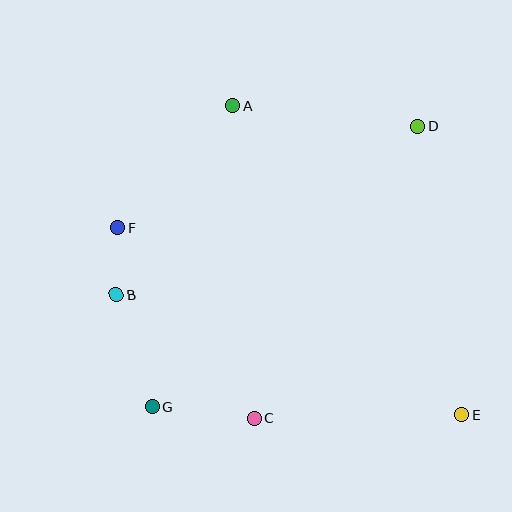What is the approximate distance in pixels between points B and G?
The distance between B and G is approximately 118 pixels.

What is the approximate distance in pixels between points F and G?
The distance between F and G is approximately 183 pixels.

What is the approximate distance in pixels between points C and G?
The distance between C and G is approximately 103 pixels.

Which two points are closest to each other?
Points B and F are closest to each other.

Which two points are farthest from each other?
Points E and F are farthest from each other.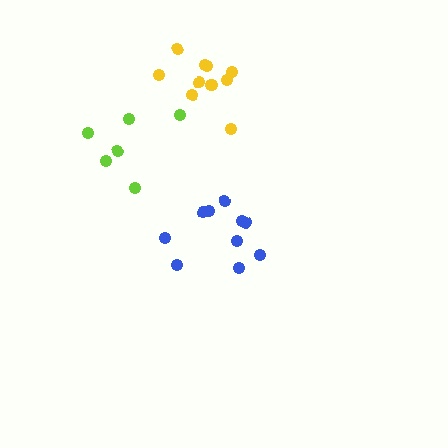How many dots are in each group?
Group 1: 6 dots, Group 2: 10 dots, Group 3: 10 dots (26 total).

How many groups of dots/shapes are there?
There are 3 groups.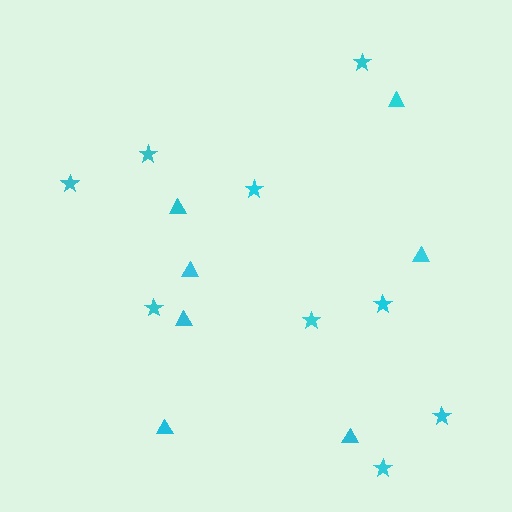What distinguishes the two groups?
There are 2 groups: one group of stars (9) and one group of triangles (7).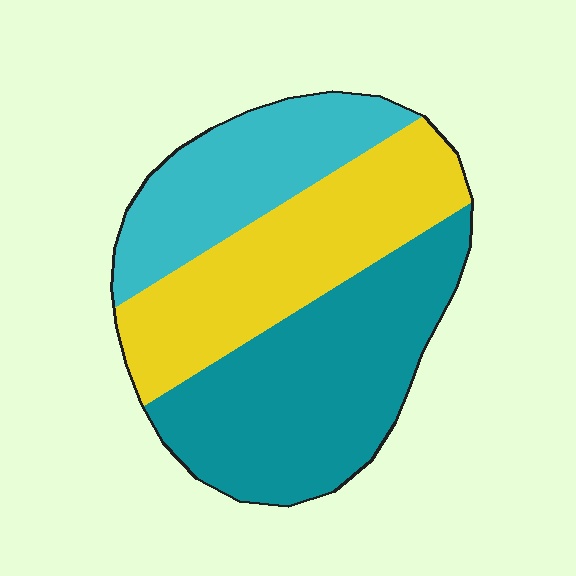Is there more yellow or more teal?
Teal.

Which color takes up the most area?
Teal, at roughly 40%.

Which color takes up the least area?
Cyan, at roughly 25%.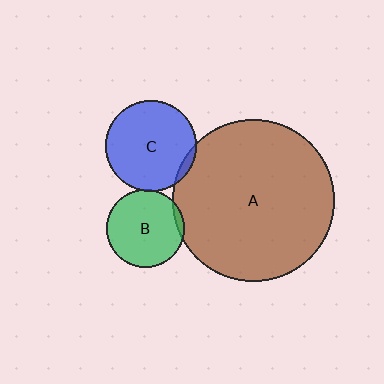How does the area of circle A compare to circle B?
Approximately 4.3 times.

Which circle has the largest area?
Circle A (brown).